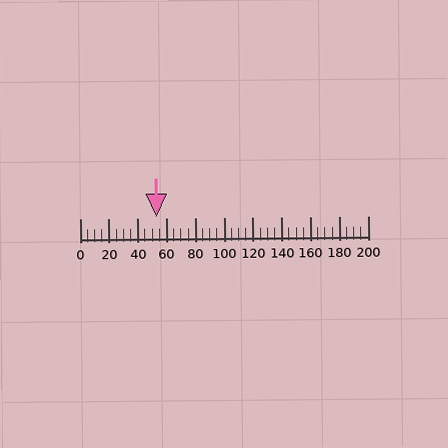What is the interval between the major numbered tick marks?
The major tick marks are spaced 20 units apart.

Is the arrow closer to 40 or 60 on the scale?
The arrow is closer to 60.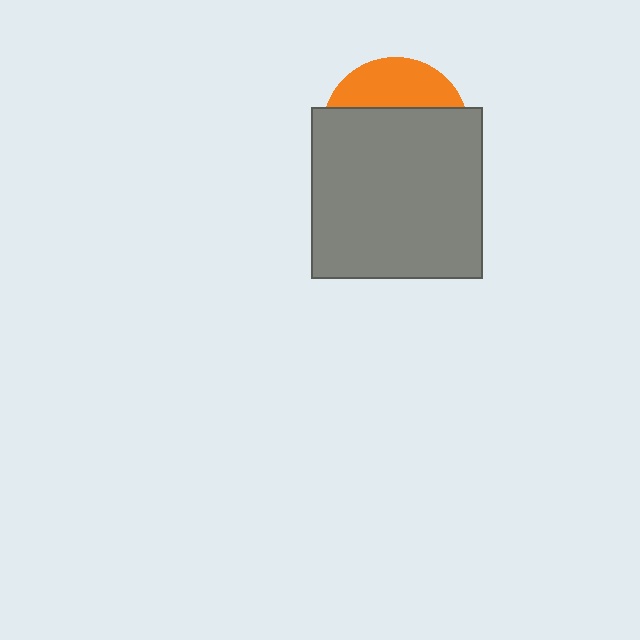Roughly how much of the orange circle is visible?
A small part of it is visible (roughly 30%).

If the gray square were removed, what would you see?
You would see the complete orange circle.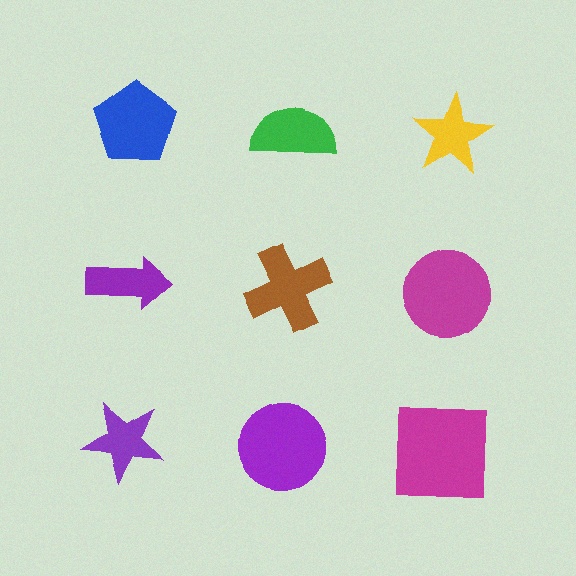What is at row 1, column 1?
A blue pentagon.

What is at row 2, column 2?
A brown cross.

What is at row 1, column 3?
A yellow star.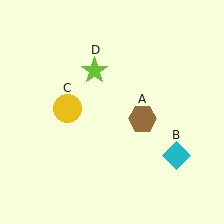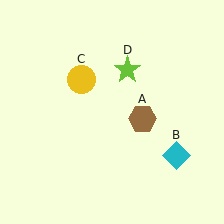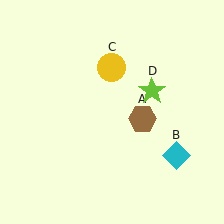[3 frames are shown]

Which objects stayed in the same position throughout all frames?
Brown hexagon (object A) and cyan diamond (object B) remained stationary.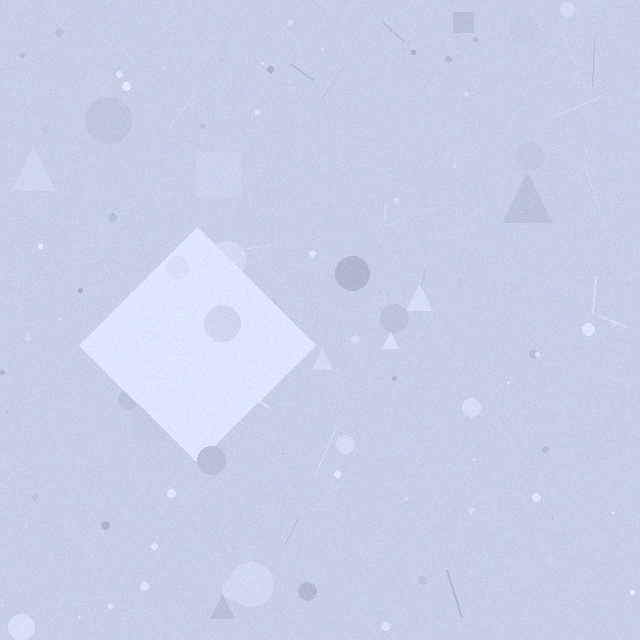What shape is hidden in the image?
A diamond is hidden in the image.